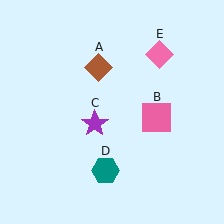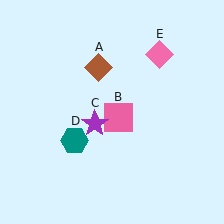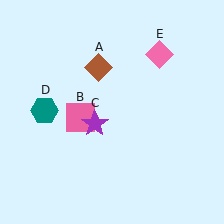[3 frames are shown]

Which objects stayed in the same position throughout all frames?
Brown diamond (object A) and purple star (object C) and pink diamond (object E) remained stationary.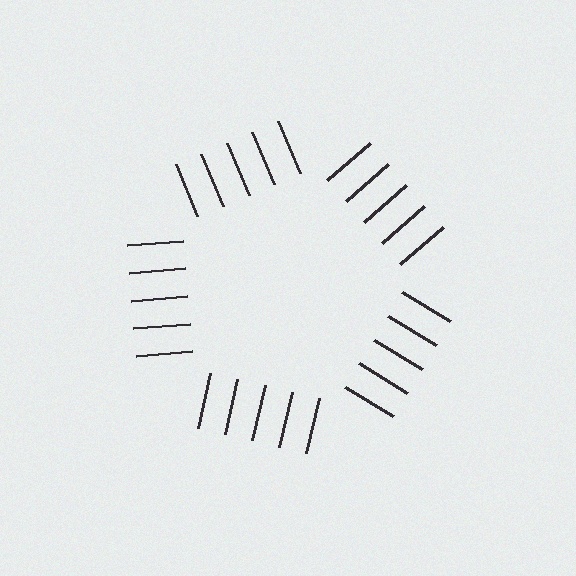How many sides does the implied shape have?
5 sides — the line-ends trace a pentagon.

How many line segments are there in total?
25 — 5 along each of the 5 edges.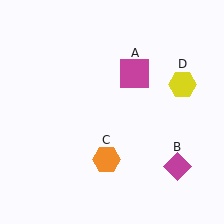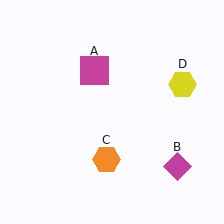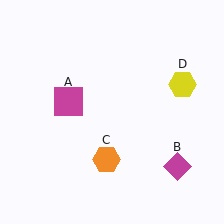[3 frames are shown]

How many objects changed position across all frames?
1 object changed position: magenta square (object A).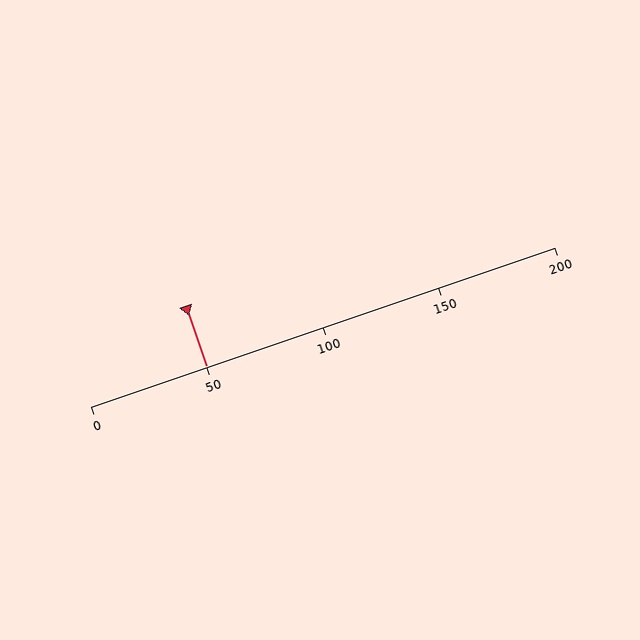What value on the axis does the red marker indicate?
The marker indicates approximately 50.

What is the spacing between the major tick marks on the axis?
The major ticks are spaced 50 apart.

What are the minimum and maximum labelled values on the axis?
The axis runs from 0 to 200.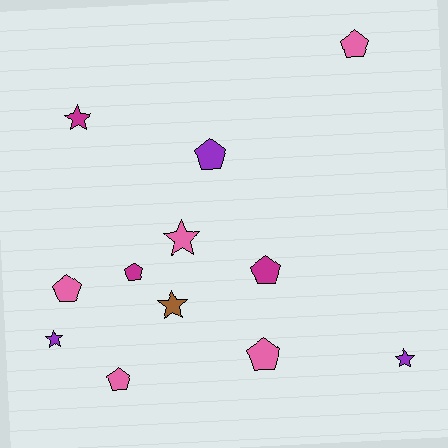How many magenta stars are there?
There is 1 magenta star.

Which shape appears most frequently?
Pentagon, with 7 objects.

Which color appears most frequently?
Pink, with 5 objects.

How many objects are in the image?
There are 12 objects.